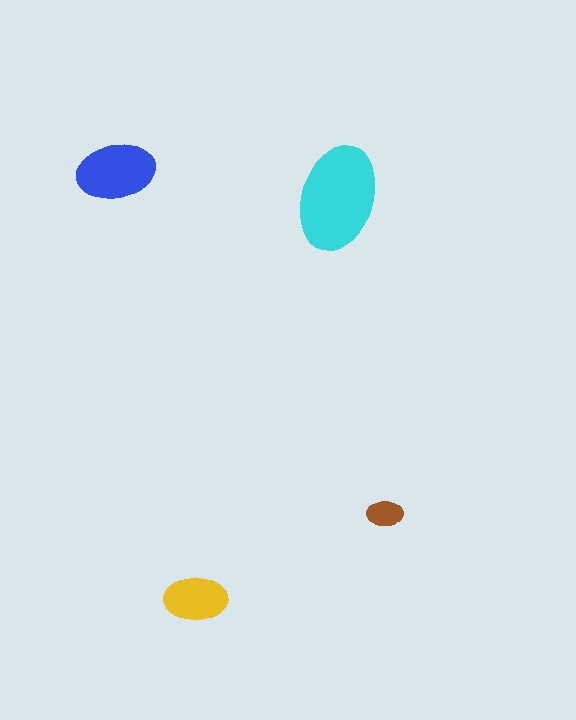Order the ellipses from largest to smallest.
the cyan one, the blue one, the yellow one, the brown one.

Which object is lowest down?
The yellow ellipse is bottommost.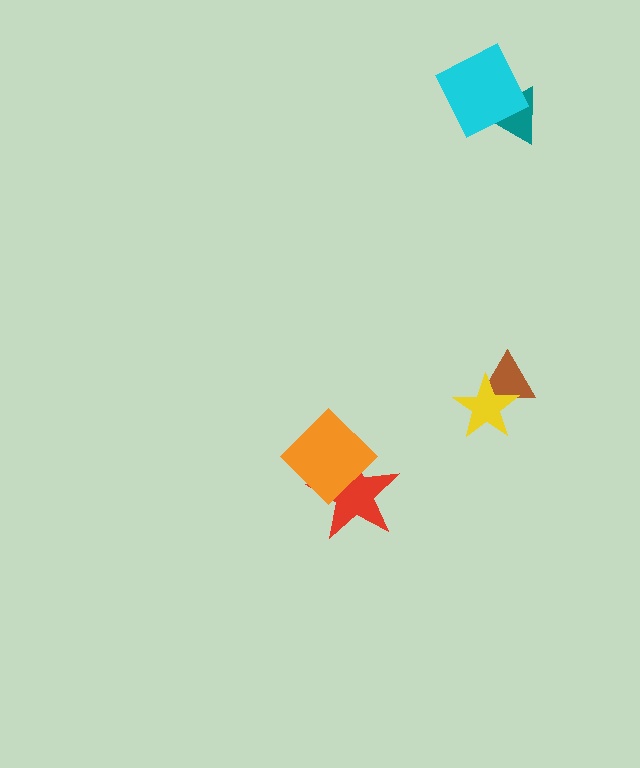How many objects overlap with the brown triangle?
1 object overlaps with the brown triangle.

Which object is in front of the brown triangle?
The yellow star is in front of the brown triangle.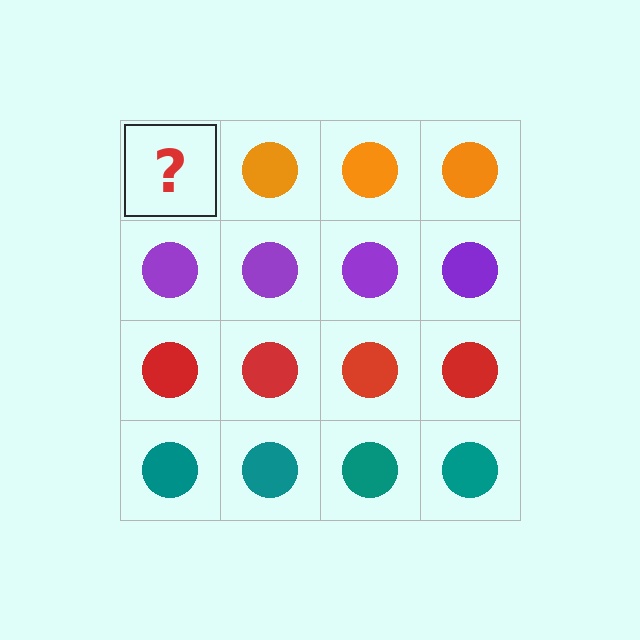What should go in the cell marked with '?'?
The missing cell should contain an orange circle.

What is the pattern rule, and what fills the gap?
The rule is that each row has a consistent color. The gap should be filled with an orange circle.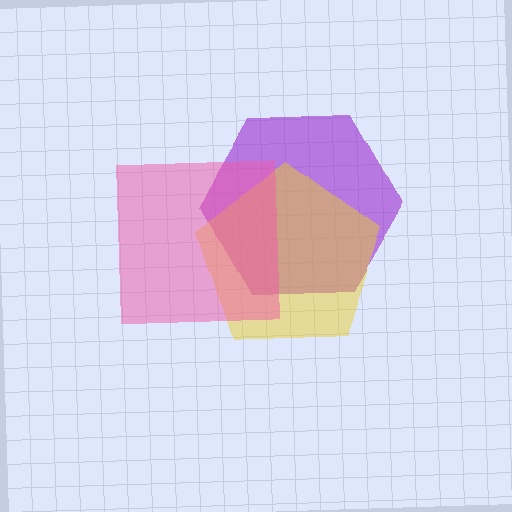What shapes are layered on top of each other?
The layered shapes are: a purple hexagon, a yellow pentagon, a pink square.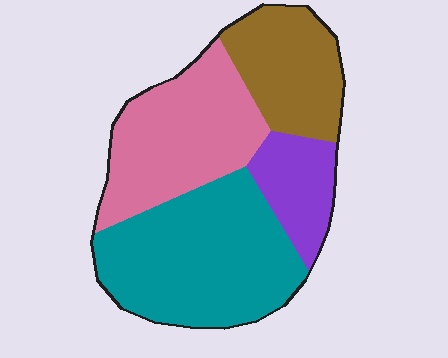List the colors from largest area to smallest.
From largest to smallest: teal, pink, brown, purple.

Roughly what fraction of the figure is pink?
Pink covers roughly 30% of the figure.